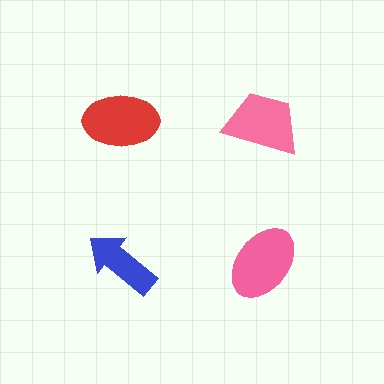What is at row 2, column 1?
A blue arrow.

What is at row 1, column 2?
A pink trapezoid.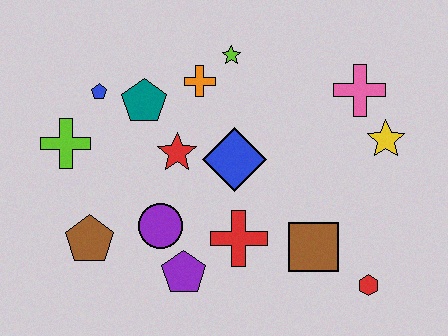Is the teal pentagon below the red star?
No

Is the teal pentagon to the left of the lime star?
Yes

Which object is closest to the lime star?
The orange cross is closest to the lime star.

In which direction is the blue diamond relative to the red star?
The blue diamond is to the right of the red star.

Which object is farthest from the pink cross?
The brown pentagon is farthest from the pink cross.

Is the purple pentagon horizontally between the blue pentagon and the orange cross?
Yes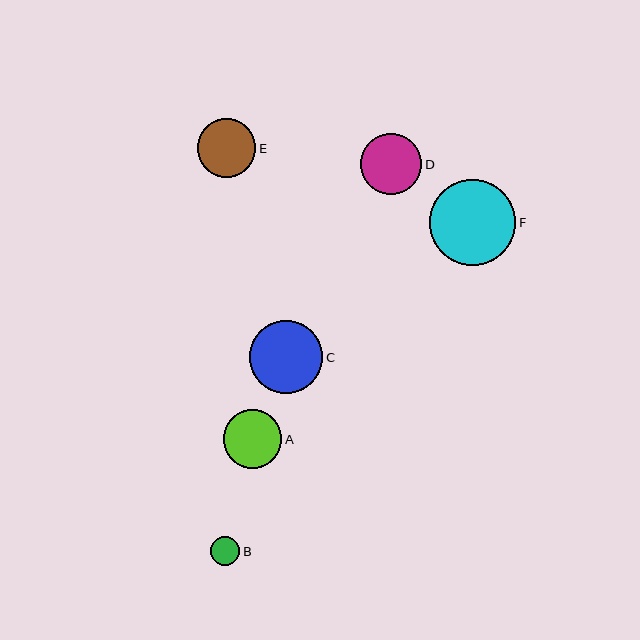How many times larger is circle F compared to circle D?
Circle F is approximately 1.4 times the size of circle D.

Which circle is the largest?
Circle F is the largest with a size of approximately 86 pixels.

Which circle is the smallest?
Circle B is the smallest with a size of approximately 29 pixels.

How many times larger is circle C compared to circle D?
Circle C is approximately 1.2 times the size of circle D.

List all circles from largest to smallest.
From largest to smallest: F, C, D, E, A, B.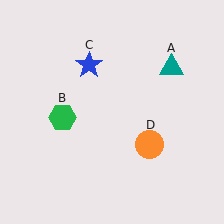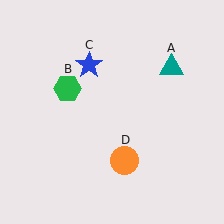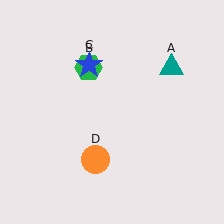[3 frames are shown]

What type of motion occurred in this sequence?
The green hexagon (object B), orange circle (object D) rotated clockwise around the center of the scene.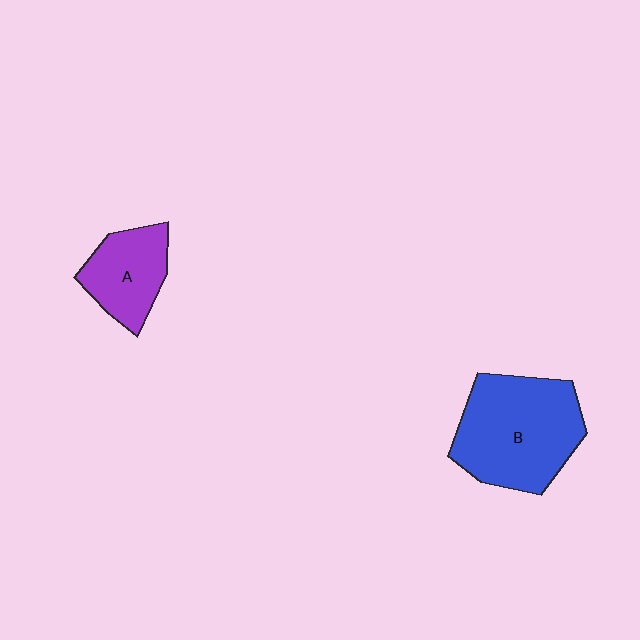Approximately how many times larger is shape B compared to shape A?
Approximately 1.9 times.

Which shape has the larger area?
Shape B (blue).